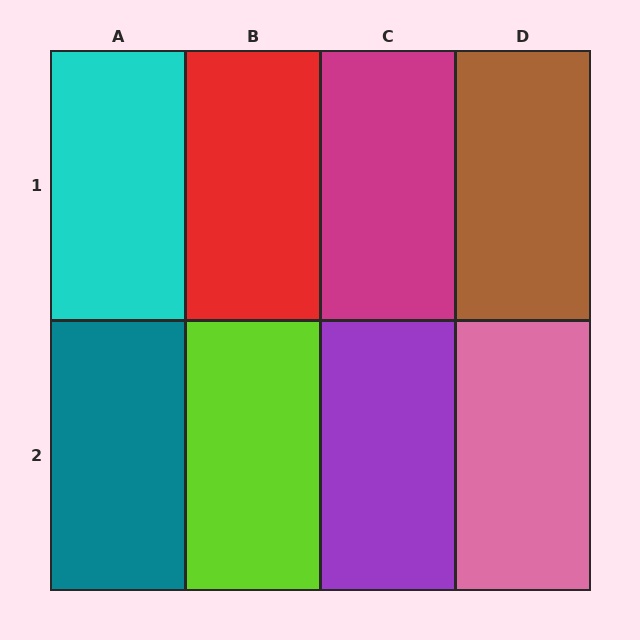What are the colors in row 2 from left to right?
Teal, lime, purple, pink.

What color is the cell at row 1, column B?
Red.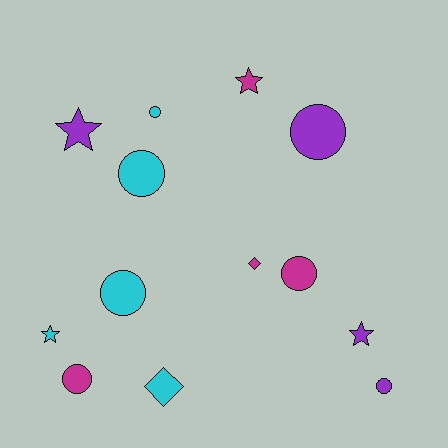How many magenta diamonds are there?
There is 1 magenta diamond.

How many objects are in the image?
There are 13 objects.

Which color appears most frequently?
Cyan, with 5 objects.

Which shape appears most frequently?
Circle, with 7 objects.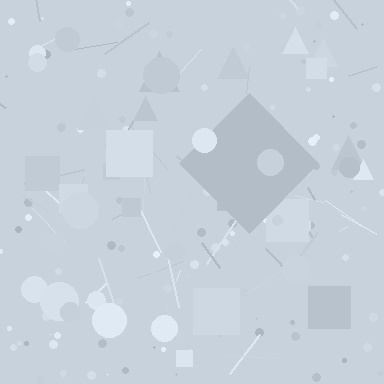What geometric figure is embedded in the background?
A diamond is embedded in the background.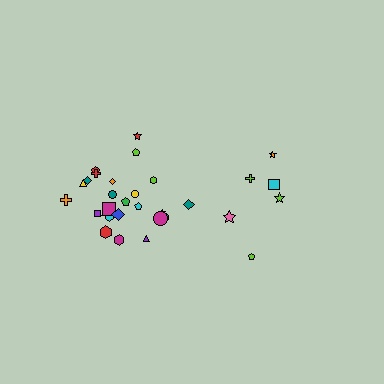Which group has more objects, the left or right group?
The left group.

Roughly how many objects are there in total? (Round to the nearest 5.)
Roughly 30 objects in total.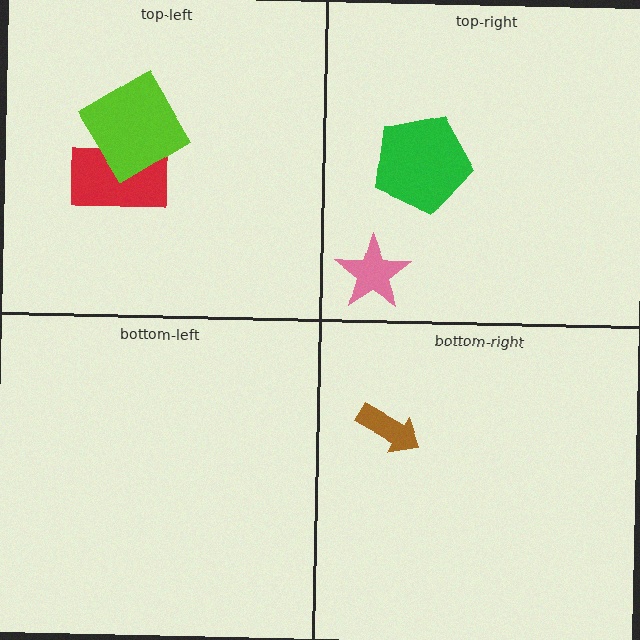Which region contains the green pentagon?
The top-right region.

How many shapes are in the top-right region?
2.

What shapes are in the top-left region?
The red rectangle, the lime diamond.